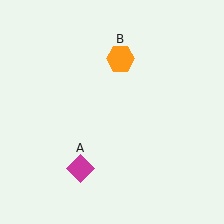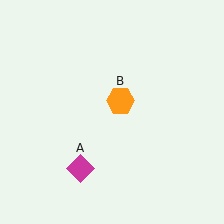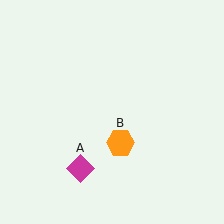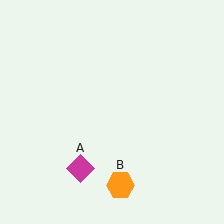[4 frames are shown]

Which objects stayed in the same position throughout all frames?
Magenta diamond (object A) remained stationary.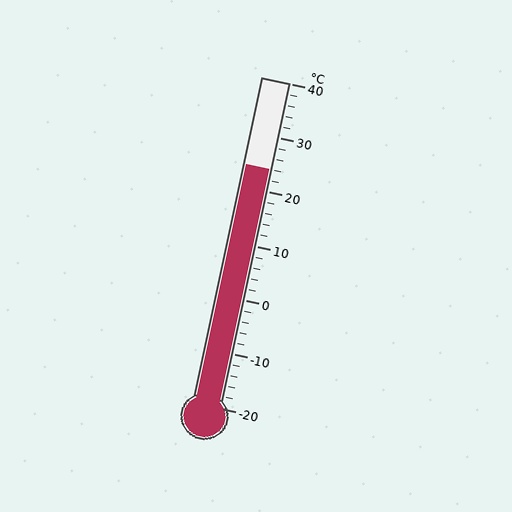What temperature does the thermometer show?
The thermometer shows approximately 24°C.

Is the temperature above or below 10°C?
The temperature is above 10°C.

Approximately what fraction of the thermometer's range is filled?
The thermometer is filled to approximately 75% of its range.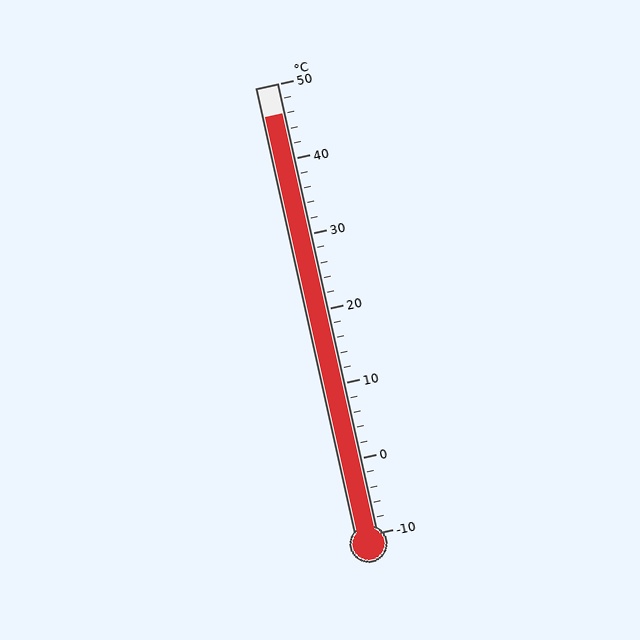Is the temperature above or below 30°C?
The temperature is above 30°C.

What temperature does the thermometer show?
The thermometer shows approximately 46°C.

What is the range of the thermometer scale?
The thermometer scale ranges from -10°C to 50°C.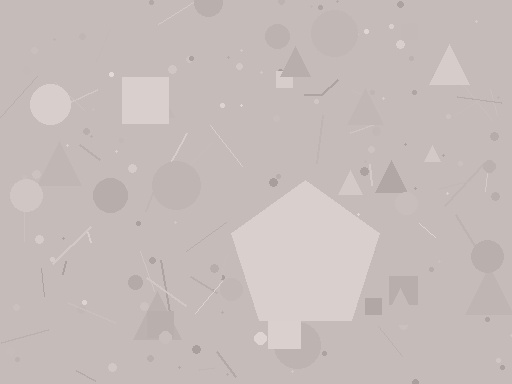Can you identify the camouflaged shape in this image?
The camouflaged shape is a pentagon.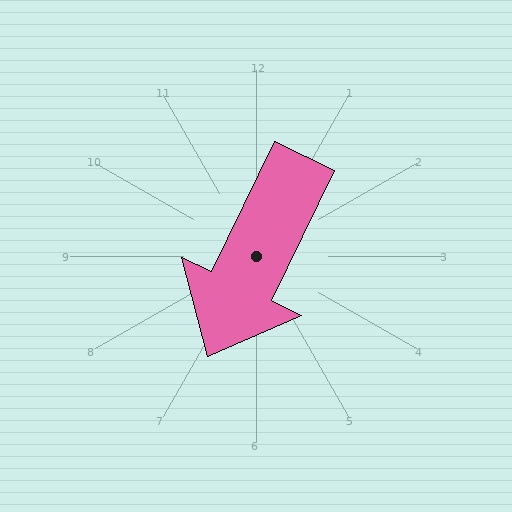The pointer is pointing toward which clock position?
Roughly 7 o'clock.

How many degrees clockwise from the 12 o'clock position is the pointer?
Approximately 206 degrees.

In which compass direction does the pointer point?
Southwest.